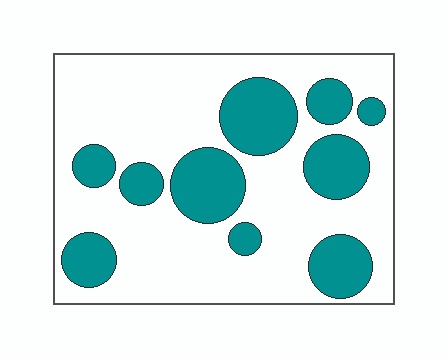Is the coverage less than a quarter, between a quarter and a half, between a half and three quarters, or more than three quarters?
Between a quarter and a half.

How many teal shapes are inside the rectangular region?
10.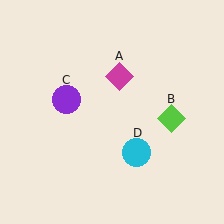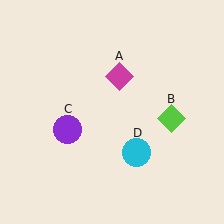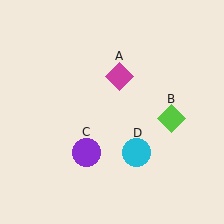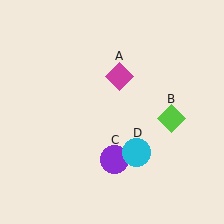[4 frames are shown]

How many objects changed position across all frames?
1 object changed position: purple circle (object C).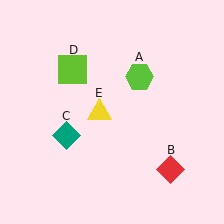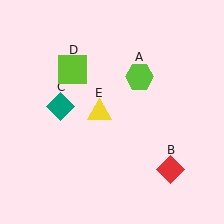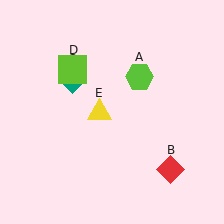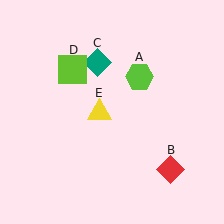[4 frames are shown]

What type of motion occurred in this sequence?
The teal diamond (object C) rotated clockwise around the center of the scene.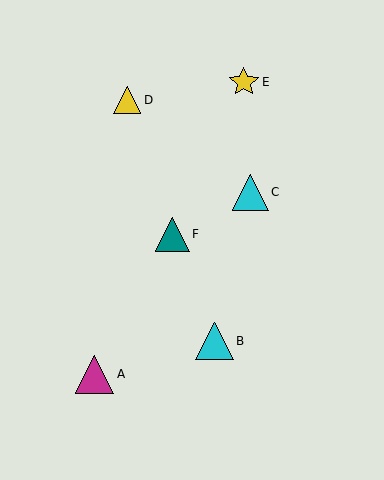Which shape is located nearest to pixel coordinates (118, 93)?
The yellow triangle (labeled D) at (127, 100) is nearest to that location.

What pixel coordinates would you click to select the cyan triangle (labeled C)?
Click at (250, 192) to select the cyan triangle C.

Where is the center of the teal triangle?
The center of the teal triangle is at (172, 234).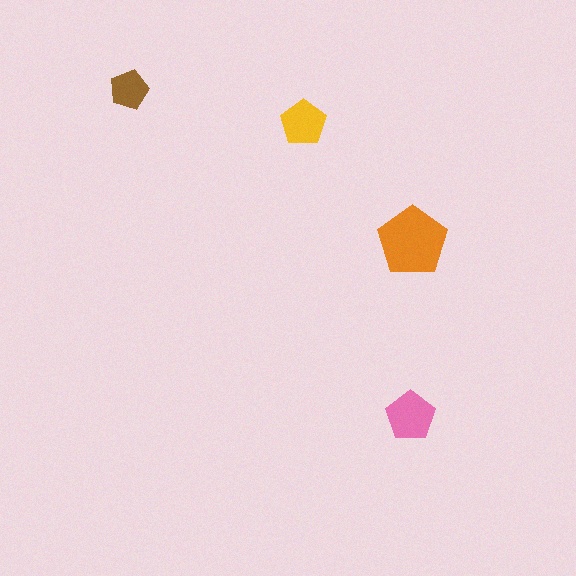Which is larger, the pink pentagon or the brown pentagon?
The pink one.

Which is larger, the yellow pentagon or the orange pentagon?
The orange one.